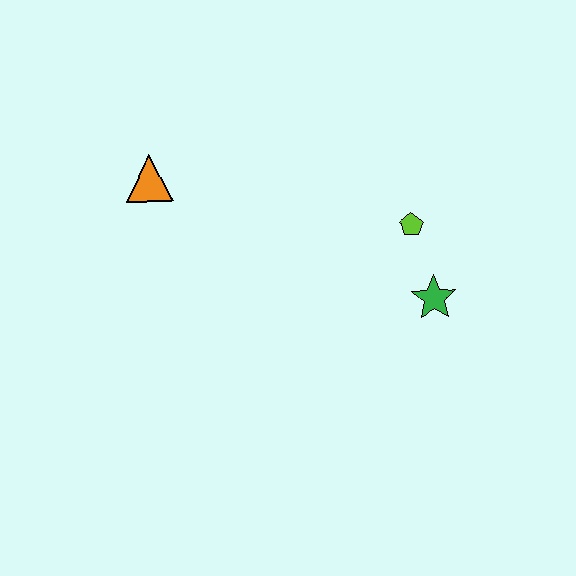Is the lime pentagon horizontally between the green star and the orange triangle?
Yes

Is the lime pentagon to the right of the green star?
No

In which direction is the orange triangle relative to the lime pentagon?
The orange triangle is to the left of the lime pentagon.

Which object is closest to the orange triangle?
The lime pentagon is closest to the orange triangle.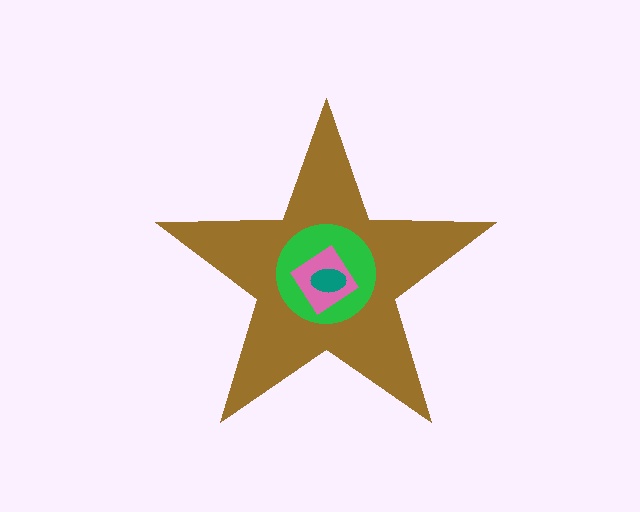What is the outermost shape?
The brown star.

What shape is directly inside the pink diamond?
The teal ellipse.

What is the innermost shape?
The teal ellipse.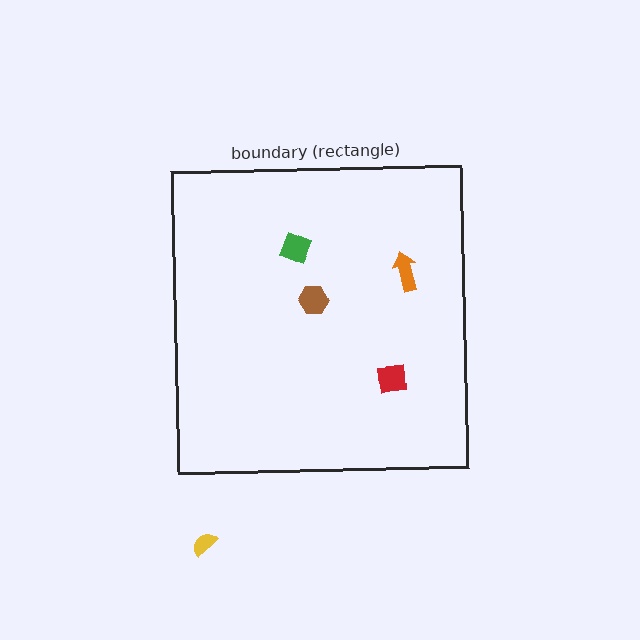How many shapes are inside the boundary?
4 inside, 1 outside.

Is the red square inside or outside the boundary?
Inside.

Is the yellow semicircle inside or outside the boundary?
Outside.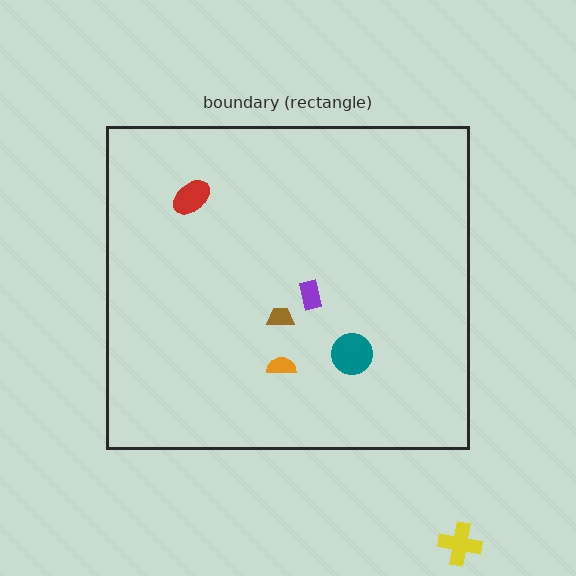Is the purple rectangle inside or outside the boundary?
Inside.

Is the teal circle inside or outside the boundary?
Inside.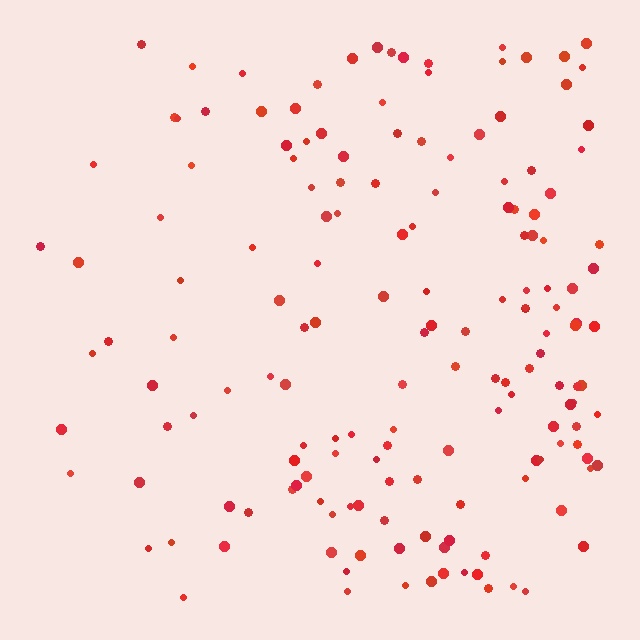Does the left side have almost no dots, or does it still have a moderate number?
Still a moderate number, just noticeably fewer than the right.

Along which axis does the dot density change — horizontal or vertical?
Horizontal.